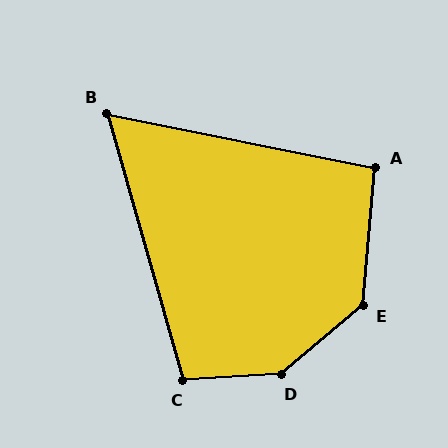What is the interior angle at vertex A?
Approximately 97 degrees (obtuse).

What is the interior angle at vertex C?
Approximately 103 degrees (obtuse).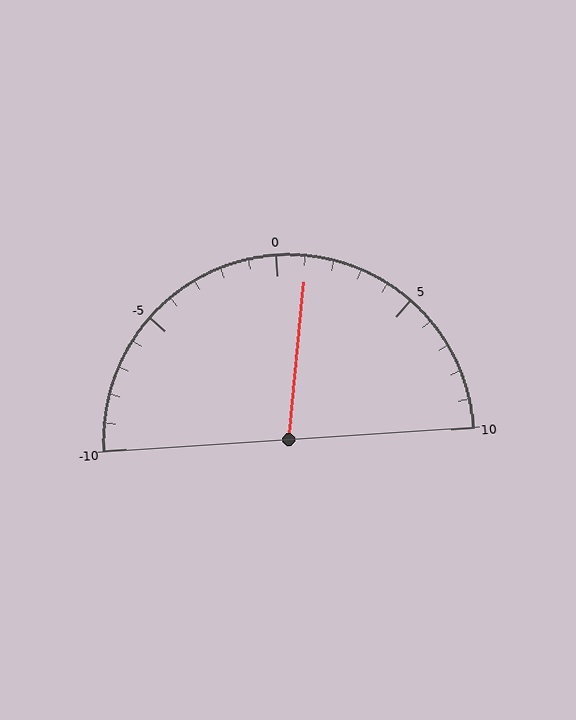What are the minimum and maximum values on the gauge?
The gauge ranges from -10 to 10.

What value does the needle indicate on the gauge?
The needle indicates approximately 1.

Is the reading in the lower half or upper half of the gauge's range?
The reading is in the upper half of the range (-10 to 10).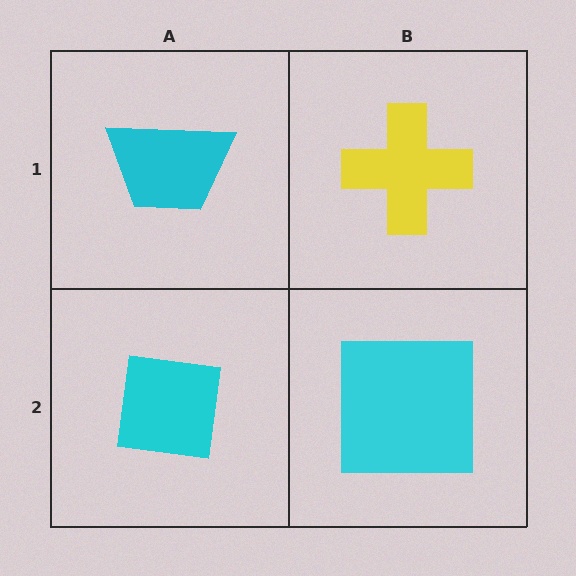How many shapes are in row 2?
2 shapes.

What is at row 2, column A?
A cyan square.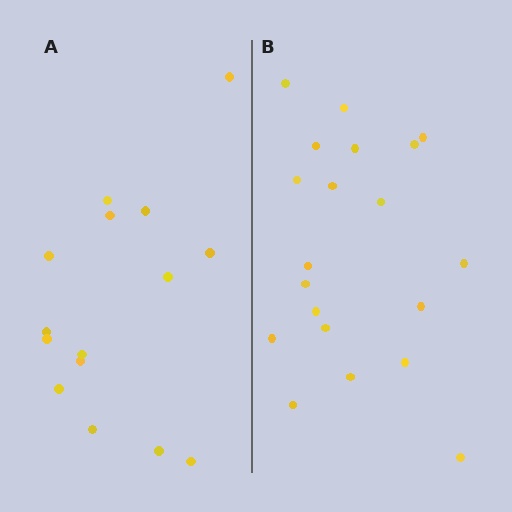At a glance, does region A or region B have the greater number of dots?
Region B (the right region) has more dots.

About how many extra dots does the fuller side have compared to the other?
Region B has about 5 more dots than region A.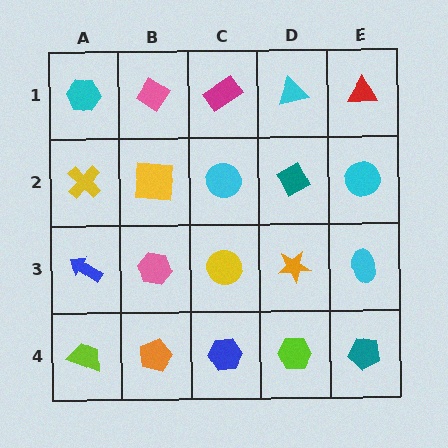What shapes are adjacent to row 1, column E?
A cyan circle (row 2, column E), a cyan triangle (row 1, column D).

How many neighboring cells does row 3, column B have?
4.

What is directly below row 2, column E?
A cyan ellipse.